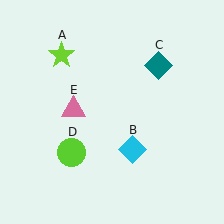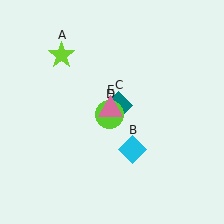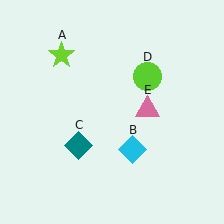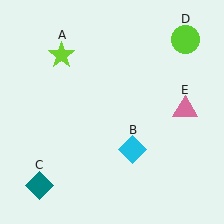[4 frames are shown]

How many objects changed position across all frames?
3 objects changed position: teal diamond (object C), lime circle (object D), pink triangle (object E).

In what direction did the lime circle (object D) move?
The lime circle (object D) moved up and to the right.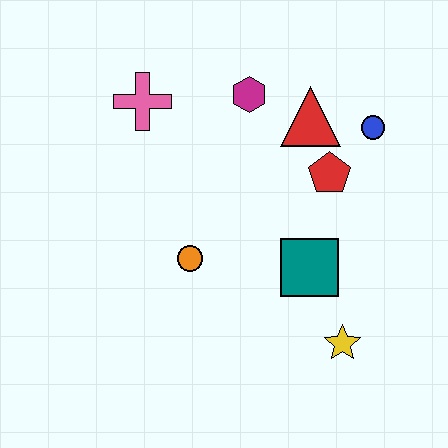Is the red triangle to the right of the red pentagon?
No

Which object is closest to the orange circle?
The teal square is closest to the orange circle.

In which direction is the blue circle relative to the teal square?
The blue circle is above the teal square.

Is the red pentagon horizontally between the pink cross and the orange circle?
No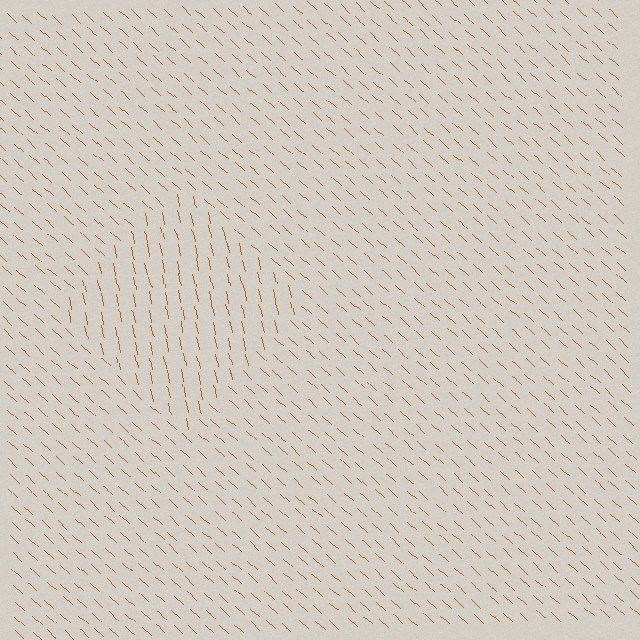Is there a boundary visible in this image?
Yes, there is a texture boundary formed by a change in line orientation.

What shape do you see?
I see a diamond.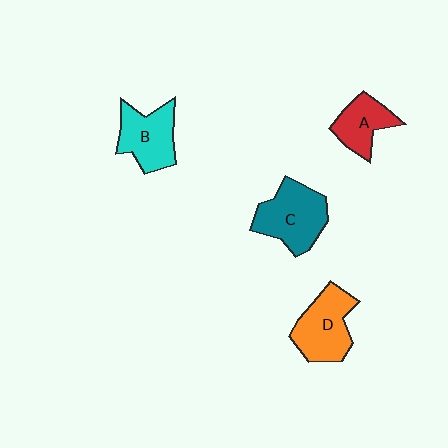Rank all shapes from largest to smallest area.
From largest to smallest: C (teal), D (orange), B (cyan), A (red).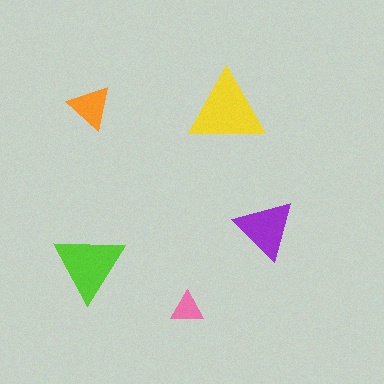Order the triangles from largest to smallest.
the yellow one, the lime one, the purple one, the orange one, the pink one.